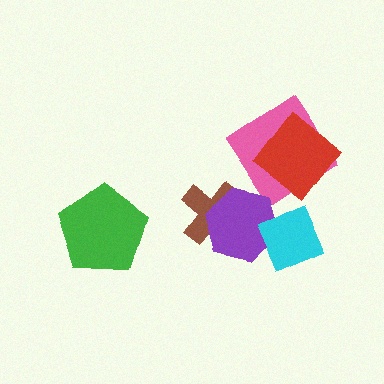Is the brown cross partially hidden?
Yes, it is partially covered by another shape.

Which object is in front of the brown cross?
The purple hexagon is in front of the brown cross.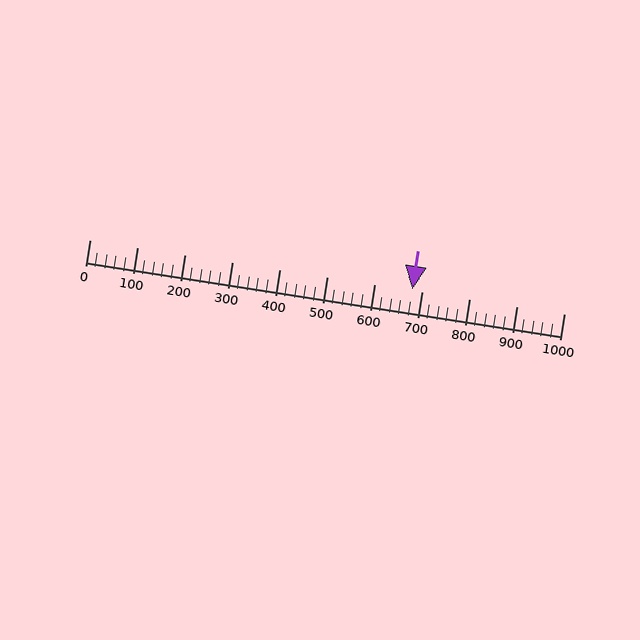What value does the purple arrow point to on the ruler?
The purple arrow points to approximately 680.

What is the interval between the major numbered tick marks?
The major tick marks are spaced 100 units apart.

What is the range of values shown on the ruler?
The ruler shows values from 0 to 1000.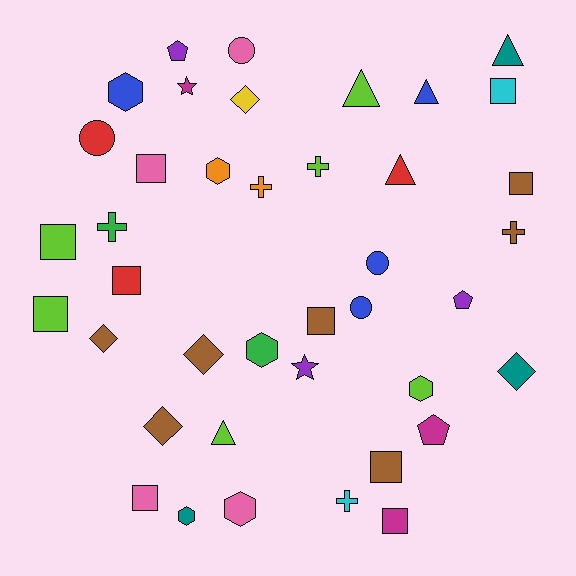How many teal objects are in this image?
There are 3 teal objects.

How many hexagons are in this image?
There are 6 hexagons.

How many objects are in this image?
There are 40 objects.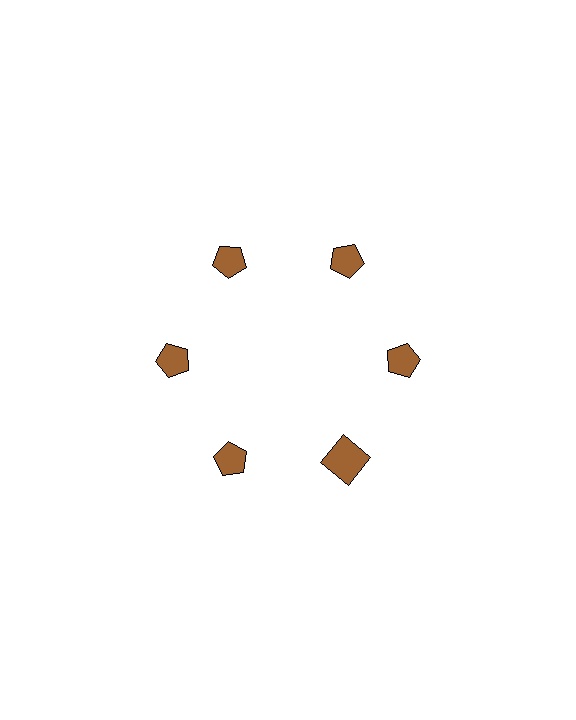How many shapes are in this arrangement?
There are 6 shapes arranged in a ring pattern.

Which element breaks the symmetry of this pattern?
The brown square at roughly the 5 o'clock position breaks the symmetry. All other shapes are brown pentagons.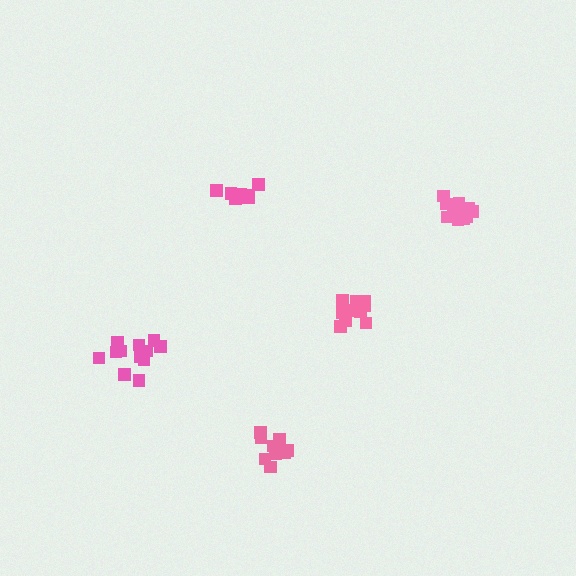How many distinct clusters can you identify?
There are 5 distinct clusters.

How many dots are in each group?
Group 1: 7 dots, Group 2: 12 dots, Group 3: 11 dots, Group 4: 11 dots, Group 5: 9 dots (50 total).